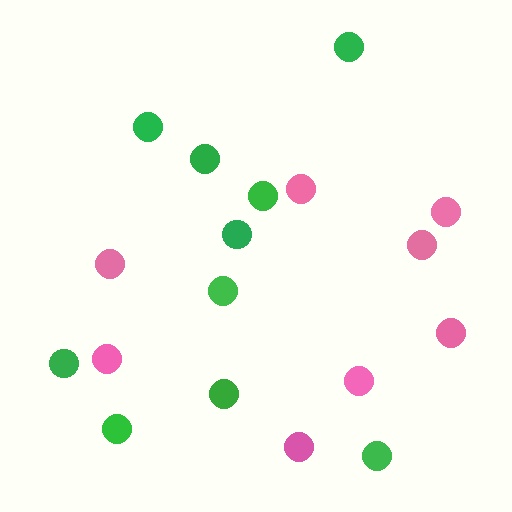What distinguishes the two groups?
There are 2 groups: one group of pink circles (8) and one group of green circles (10).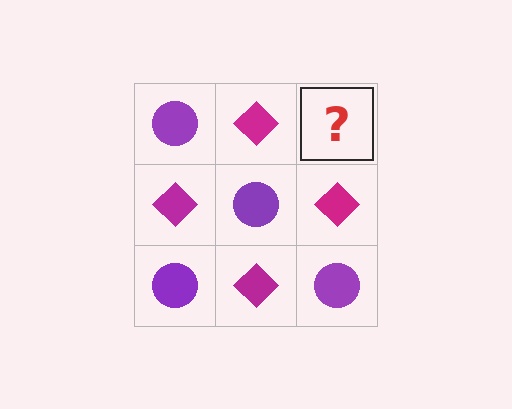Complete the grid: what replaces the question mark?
The question mark should be replaced with a purple circle.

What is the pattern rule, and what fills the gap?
The rule is that it alternates purple circle and magenta diamond in a checkerboard pattern. The gap should be filled with a purple circle.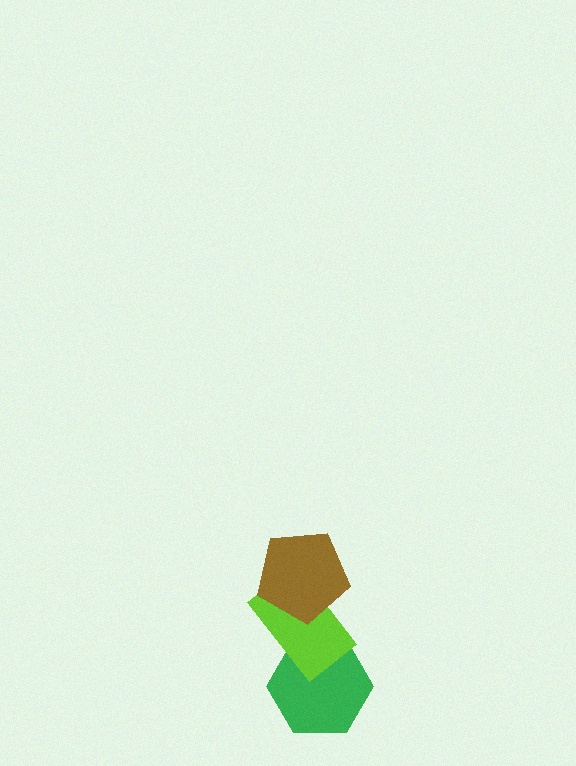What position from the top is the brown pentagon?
The brown pentagon is 1st from the top.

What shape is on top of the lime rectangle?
The brown pentagon is on top of the lime rectangle.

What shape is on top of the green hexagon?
The lime rectangle is on top of the green hexagon.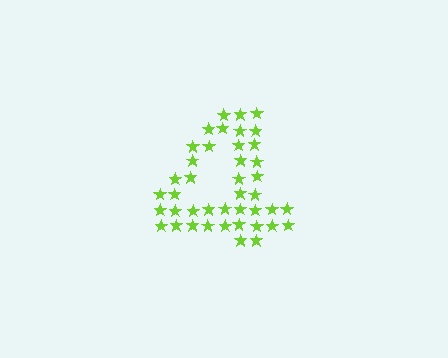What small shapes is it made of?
It is made of small stars.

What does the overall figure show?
The overall figure shows the digit 4.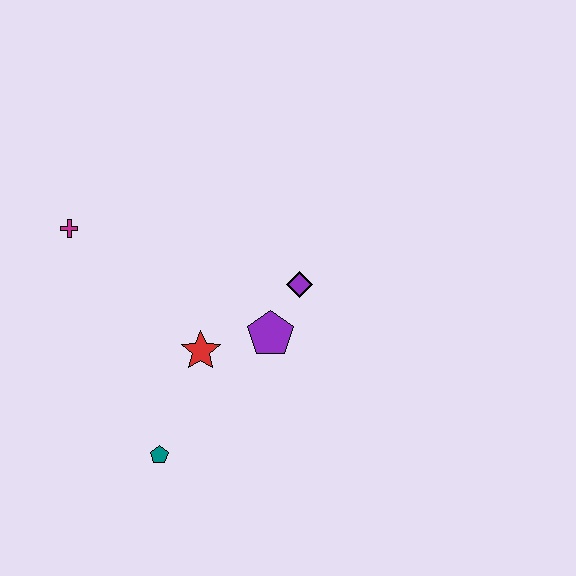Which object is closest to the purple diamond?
The purple pentagon is closest to the purple diamond.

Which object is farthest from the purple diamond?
The magenta cross is farthest from the purple diamond.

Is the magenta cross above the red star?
Yes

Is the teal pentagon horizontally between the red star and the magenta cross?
Yes